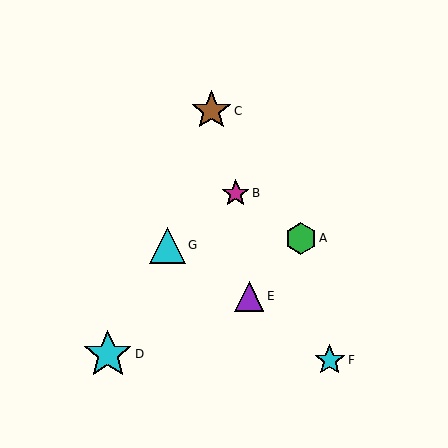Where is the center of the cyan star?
The center of the cyan star is at (108, 354).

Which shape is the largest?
The cyan star (labeled D) is the largest.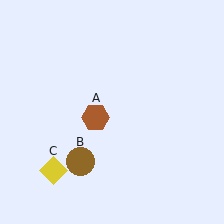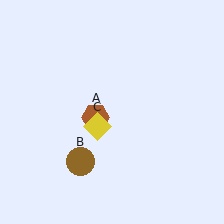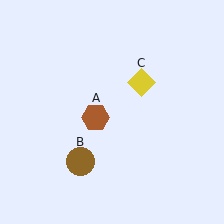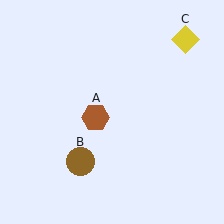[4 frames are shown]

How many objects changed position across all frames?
1 object changed position: yellow diamond (object C).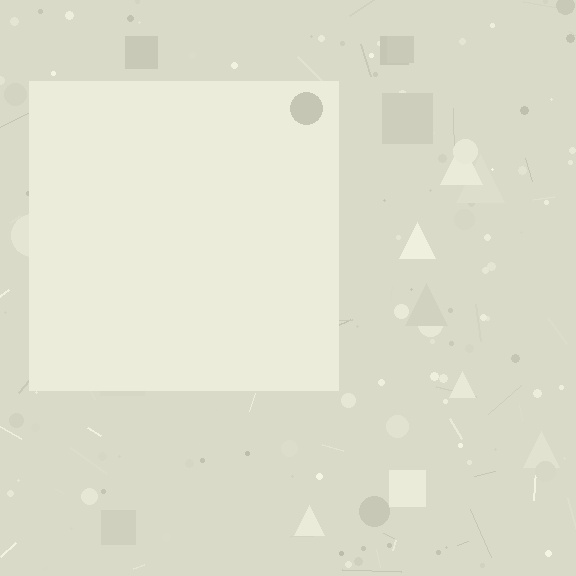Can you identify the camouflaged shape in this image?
The camouflaged shape is a square.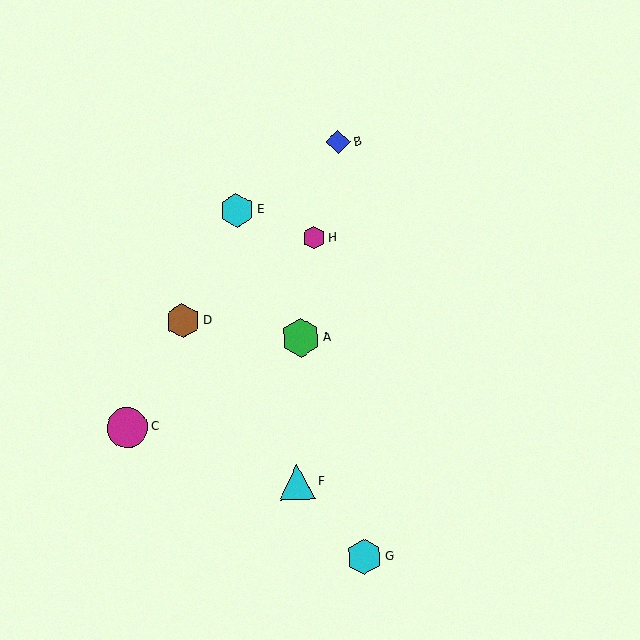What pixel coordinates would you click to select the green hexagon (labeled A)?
Click at (301, 338) to select the green hexagon A.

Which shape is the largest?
The magenta circle (labeled C) is the largest.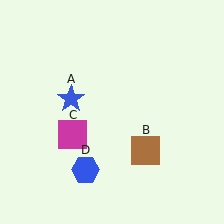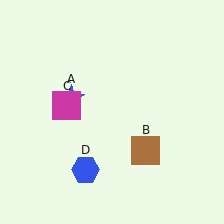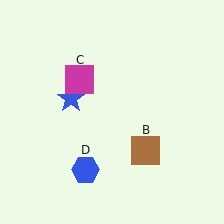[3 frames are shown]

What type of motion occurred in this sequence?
The magenta square (object C) rotated clockwise around the center of the scene.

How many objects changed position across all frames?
1 object changed position: magenta square (object C).